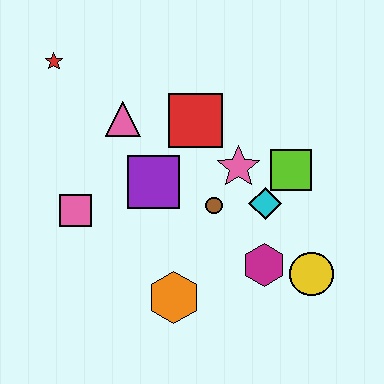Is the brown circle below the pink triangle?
Yes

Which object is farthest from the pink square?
The yellow circle is farthest from the pink square.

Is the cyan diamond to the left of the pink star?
No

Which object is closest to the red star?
The pink triangle is closest to the red star.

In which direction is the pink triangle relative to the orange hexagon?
The pink triangle is above the orange hexagon.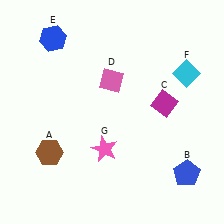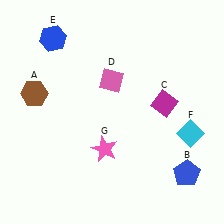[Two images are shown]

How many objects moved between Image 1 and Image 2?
2 objects moved between the two images.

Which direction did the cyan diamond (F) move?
The cyan diamond (F) moved down.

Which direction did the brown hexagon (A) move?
The brown hexagon (A) moved up.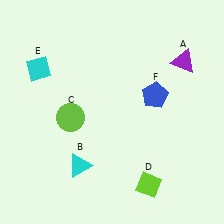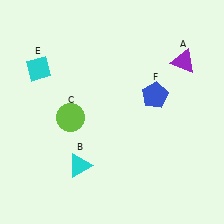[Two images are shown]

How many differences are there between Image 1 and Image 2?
There is 1 difference between the two images.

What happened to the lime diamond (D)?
The lime diamond (D) was removed in Image 2. It was in the bottom-right area of Image 1.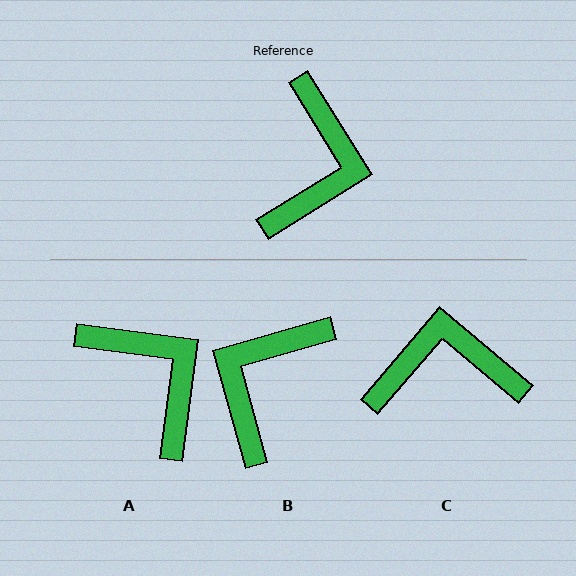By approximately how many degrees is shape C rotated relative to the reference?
Approximately 108 degrees counter-clockwise.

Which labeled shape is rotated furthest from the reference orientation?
B, about 164 degrees away.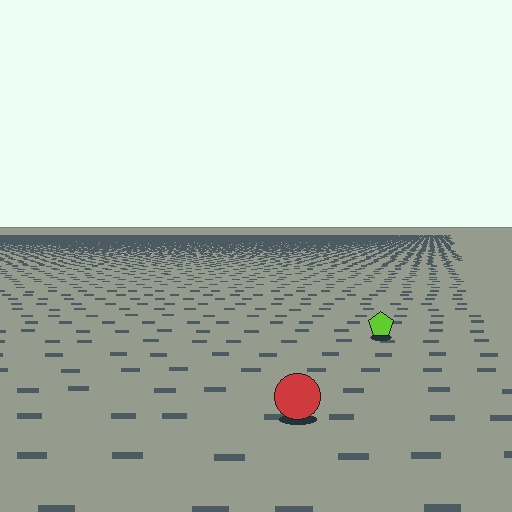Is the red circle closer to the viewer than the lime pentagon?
Yes. The red circle is closer — you can tell from the texture gradient: the ground texture is coarser near it.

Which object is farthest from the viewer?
The lime pentagon is farthest from the viewer. It appears smaller and the ground texture around it is denser.